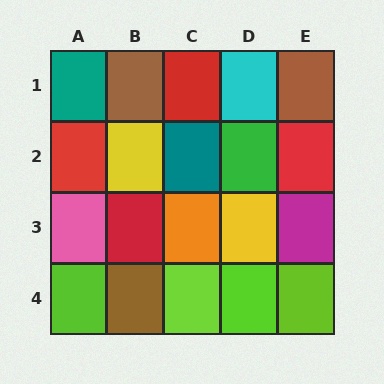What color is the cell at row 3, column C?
Orange.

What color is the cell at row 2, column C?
Teal.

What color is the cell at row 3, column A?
Pink.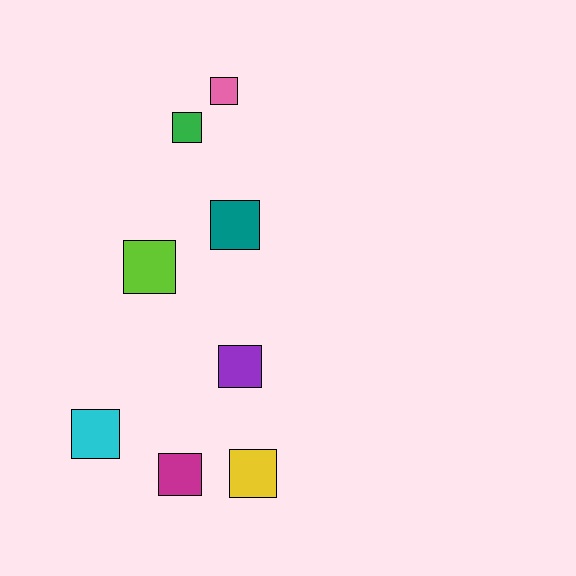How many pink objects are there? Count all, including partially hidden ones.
There is 1 pink object.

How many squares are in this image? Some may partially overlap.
There are 8 squares.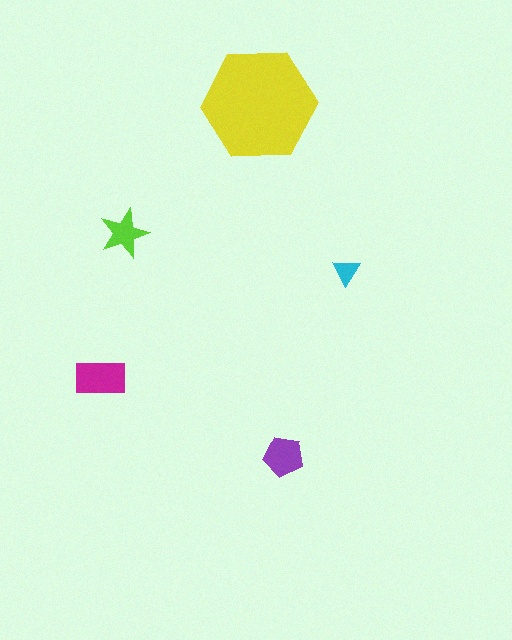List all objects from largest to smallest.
The yellow hexagon, the magenta rectangle, the purple pentagon, the lime star, the cyan triangle.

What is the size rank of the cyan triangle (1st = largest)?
5th.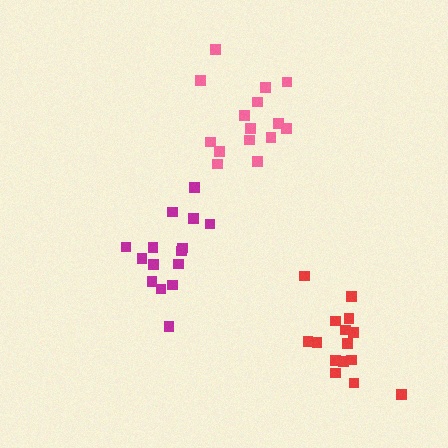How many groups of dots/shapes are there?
There are 3 groups.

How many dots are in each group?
Group 1: 15 dots, Group 2: 15 dots, Group 3: 15 dots (45 total).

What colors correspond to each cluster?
The clusters are colored: red, magenta, pink.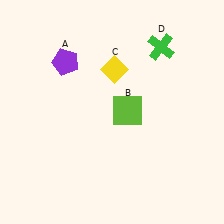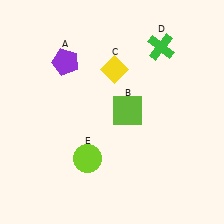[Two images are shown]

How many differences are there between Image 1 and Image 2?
There is 1 difference between the two images.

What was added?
A lime circle (E) was added in Image 2.